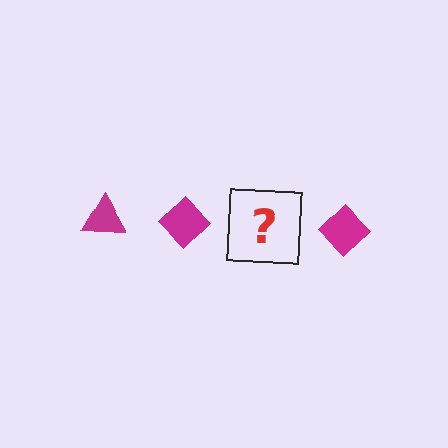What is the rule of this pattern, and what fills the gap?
The rule is that the pattern cycles through triangle, diamond shapes in magenta. The gap should be filled with a magenta triangle.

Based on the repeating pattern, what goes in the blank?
The blank should be a magenta triangle.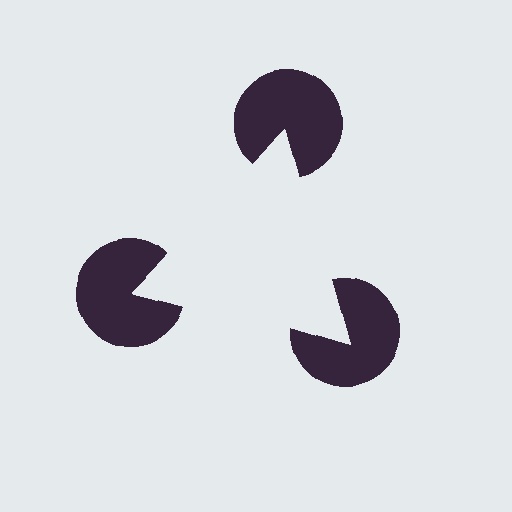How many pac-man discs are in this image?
There are 3 — one at each vertex of the illusory triangle.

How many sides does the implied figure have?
3 sides.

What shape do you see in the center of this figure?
An illusory triangle — its edges are inferred from the aligned wedge cuts in the pac-man discs, not physically drawn.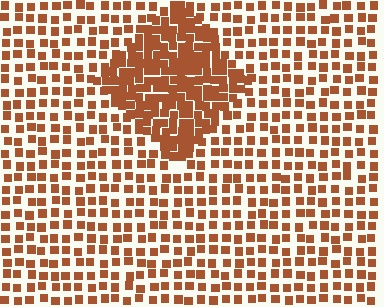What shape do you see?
I see a diamond.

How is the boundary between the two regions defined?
The boundary is defined by a change in element density (approximately 2.1x ratio). All elements are the same color, size, and shape.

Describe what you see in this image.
The image contains small brown elements arranged at two different densities. A diamond-shaped region is visible where the elements are more densely packed than the surrounding area.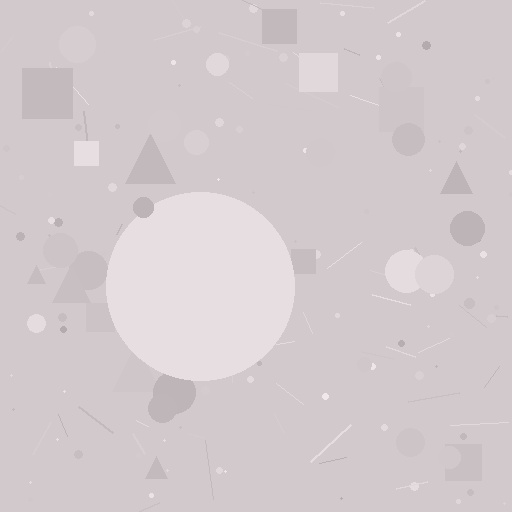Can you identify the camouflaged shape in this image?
The camouflaged shape is a circle.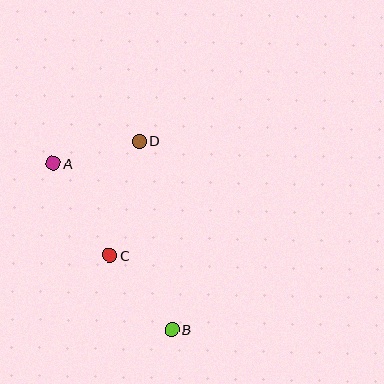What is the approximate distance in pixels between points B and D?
The distance between B and D is approximately 191 pixels.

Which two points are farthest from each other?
Points A and B are farthest from each other.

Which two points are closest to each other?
Points A and D are closest to each other.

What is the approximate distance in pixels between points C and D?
The distance between C and D is approximately 118 pixels.